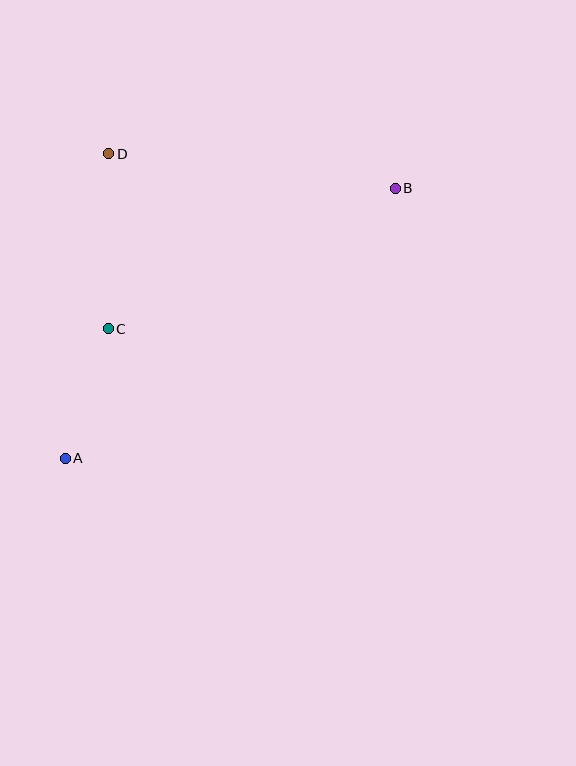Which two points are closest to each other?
Points A and C are closest to each other.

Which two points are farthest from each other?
Points A and B are farthest from each other.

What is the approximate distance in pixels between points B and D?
The distance between B and D is approximately 289 pixels.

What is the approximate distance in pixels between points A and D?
The distance between A and D is approximately 307 pixels.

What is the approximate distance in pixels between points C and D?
The distance between C and D is approximately 175 pixels.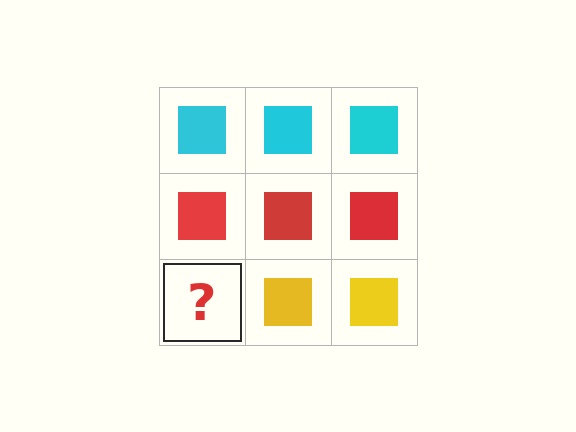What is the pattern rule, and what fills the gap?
The rule is that each row has a consistent color. The gap should be filled with a yellow square.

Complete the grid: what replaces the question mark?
The question mark should be replaced with a yellow square.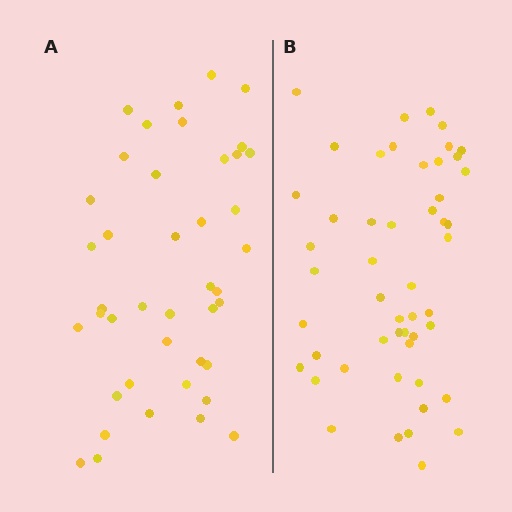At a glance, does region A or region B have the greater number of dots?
Region B (the right region) has more dots.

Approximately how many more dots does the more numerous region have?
Region B has roughly 8 or so more dots than region A.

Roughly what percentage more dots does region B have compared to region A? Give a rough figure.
About 20% more.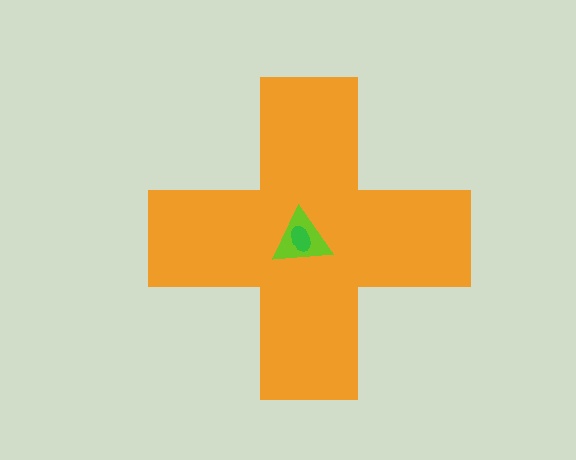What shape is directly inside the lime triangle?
The green ellipse.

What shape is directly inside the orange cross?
The lime triangle.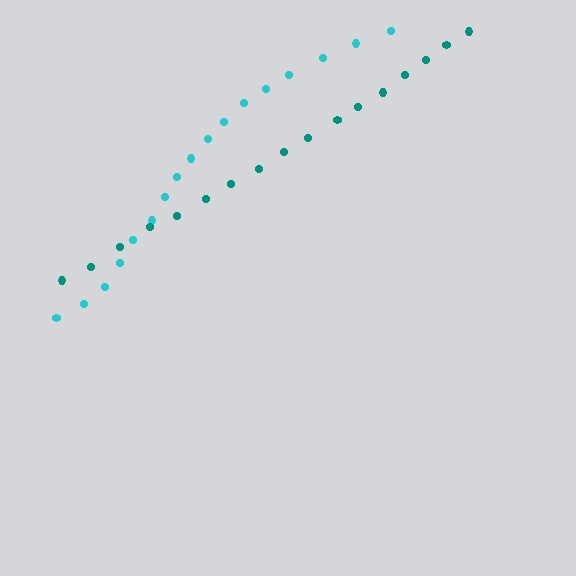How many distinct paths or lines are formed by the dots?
There are 2 distinct paths.